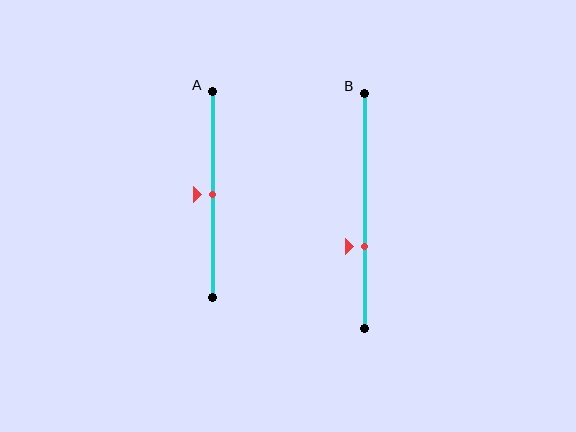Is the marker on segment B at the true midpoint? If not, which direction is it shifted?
No, the marker on segment B is shifted downward by about 15% of the segment length.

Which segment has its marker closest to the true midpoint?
Segment A has its marker closest to the true midpoint.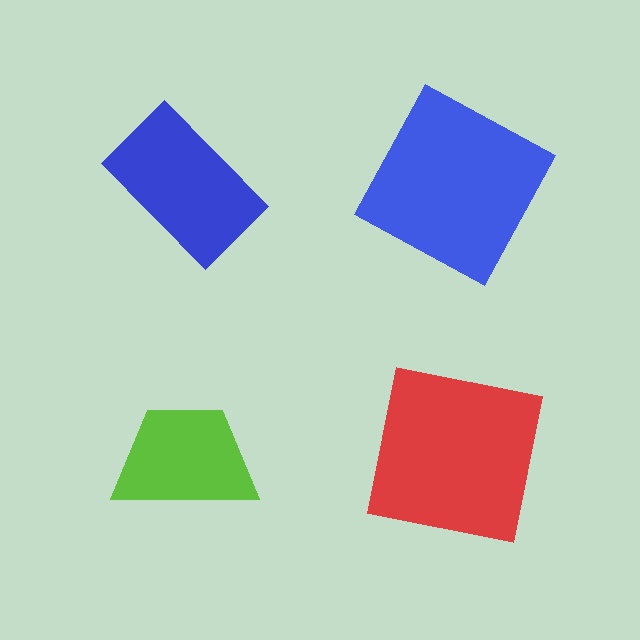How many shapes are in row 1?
2 shapes.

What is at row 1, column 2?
A blue square.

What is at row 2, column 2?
A red square.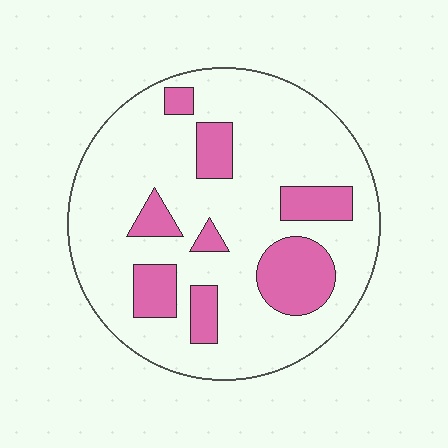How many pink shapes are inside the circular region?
8.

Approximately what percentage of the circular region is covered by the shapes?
Approximately 20%.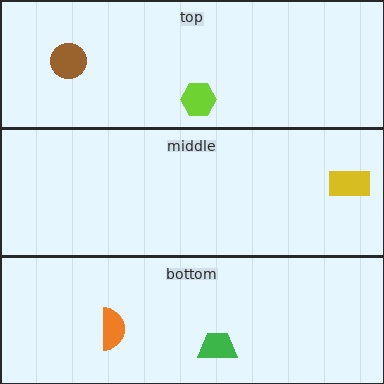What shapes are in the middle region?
The yellow rectangle.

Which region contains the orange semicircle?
The bottom region.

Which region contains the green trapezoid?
The bottom region.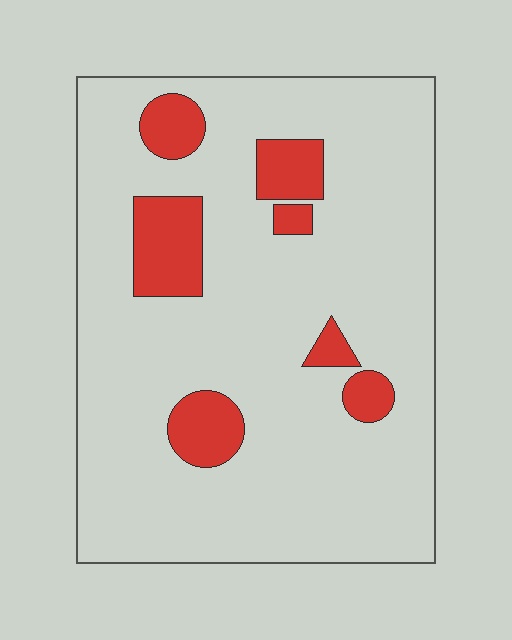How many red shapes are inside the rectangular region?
7.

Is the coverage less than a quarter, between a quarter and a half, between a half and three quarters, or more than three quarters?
Less than a quarter.